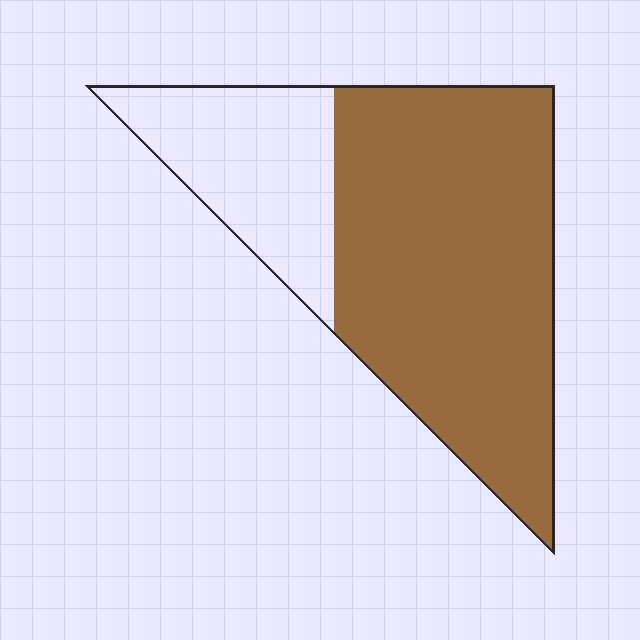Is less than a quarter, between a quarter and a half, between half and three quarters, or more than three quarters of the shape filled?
Between half and three quarters.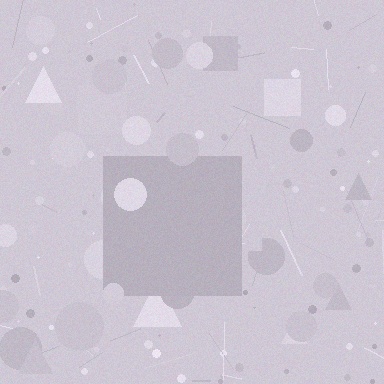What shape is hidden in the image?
A square is hidden in the image.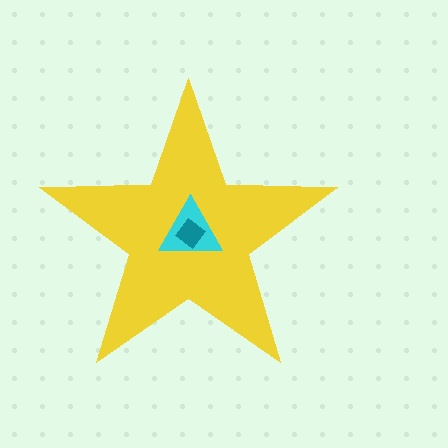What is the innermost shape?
The teal diamond.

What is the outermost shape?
The yellow star.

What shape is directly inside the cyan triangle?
The teal diamond.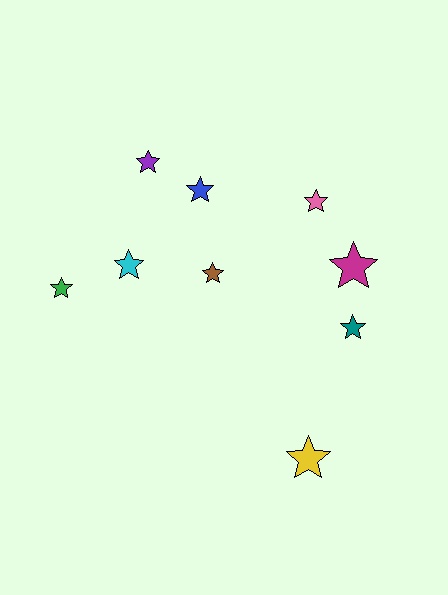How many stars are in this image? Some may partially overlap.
There are 9 stars.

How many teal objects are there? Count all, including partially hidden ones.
There is 1 teal object.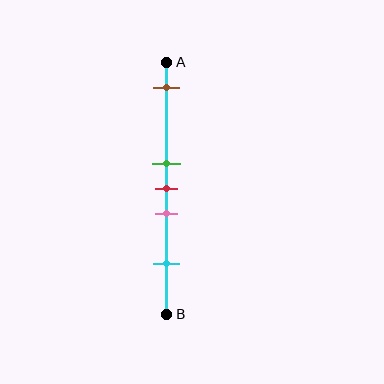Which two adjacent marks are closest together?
The green and red marks are the closest adjacent pair.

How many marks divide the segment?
There are 5 marks dividing the segment.